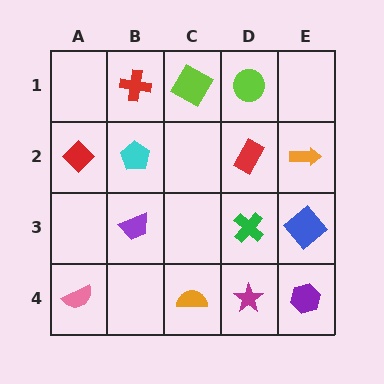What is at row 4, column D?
A magenta star.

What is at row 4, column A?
A pink semicircle.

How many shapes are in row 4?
4 shapes.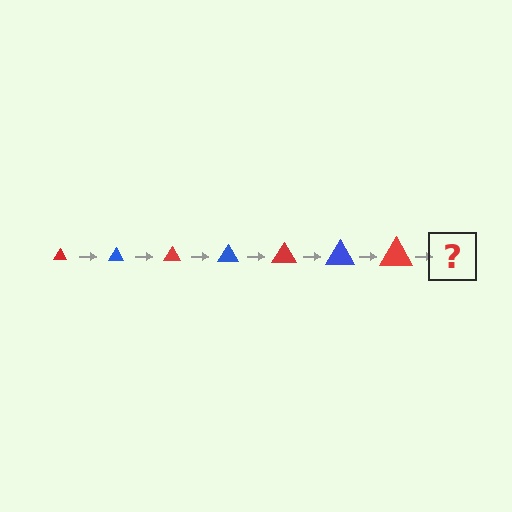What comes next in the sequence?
The next element should be a blue triangle, larger than the previous one.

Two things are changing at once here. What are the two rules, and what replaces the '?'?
The two rules are that the triangle grows larger each step and the color cycles through red and blue. The '?' should be a blue triangle, larger than the previous one.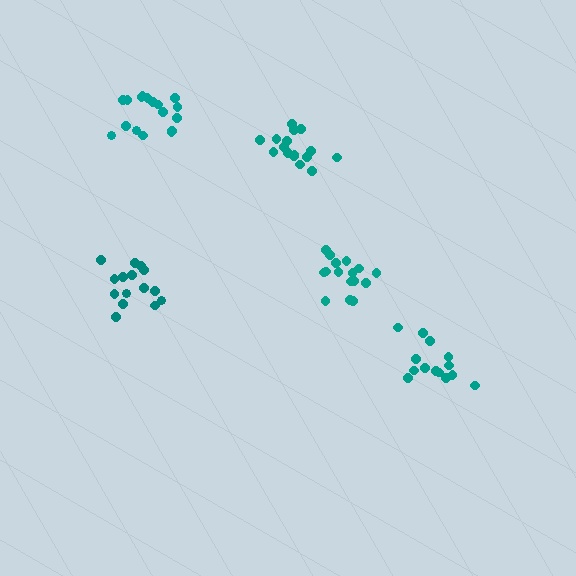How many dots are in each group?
Group 1: 17 dots, Group 2: 16 dots, Group 3: 14 dots, Group 4: 15 dots, Group 5: 16 dots (78 total).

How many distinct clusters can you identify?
There are 5 distinct clusters.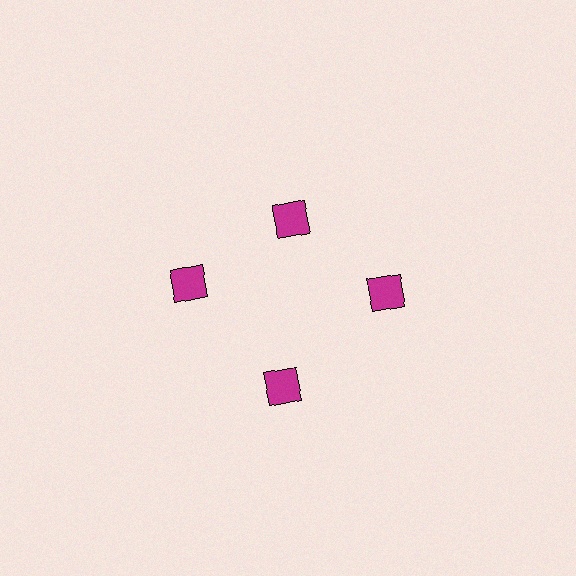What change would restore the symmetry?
The symmetry would be restored by moving it outward, back onto the ring so that all 4 squares sit at equal angles and equal distance from the center.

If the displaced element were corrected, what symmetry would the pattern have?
It would have 4-fold rotational symmetry — the pattern would map onto itself every 90 degrees.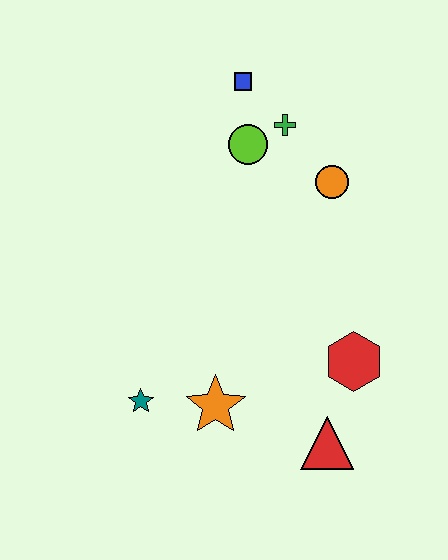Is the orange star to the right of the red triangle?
No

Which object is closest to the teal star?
The orange star is closest to the teal star.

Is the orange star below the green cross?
Yes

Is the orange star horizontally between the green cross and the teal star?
Yes